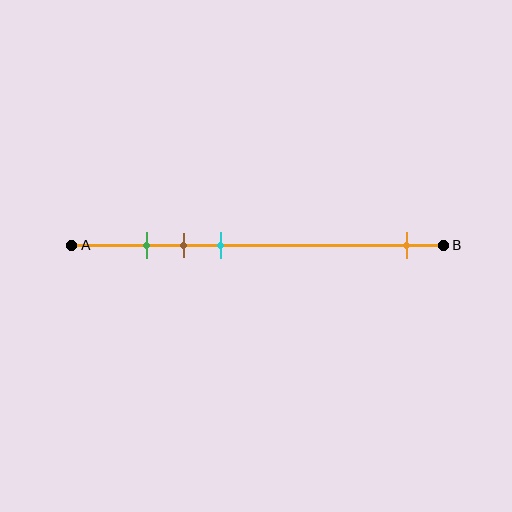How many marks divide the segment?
There are 4 marks dividing the segment.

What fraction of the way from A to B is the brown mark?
The brown mark is approximately 30% (0.3) of the way from A to B.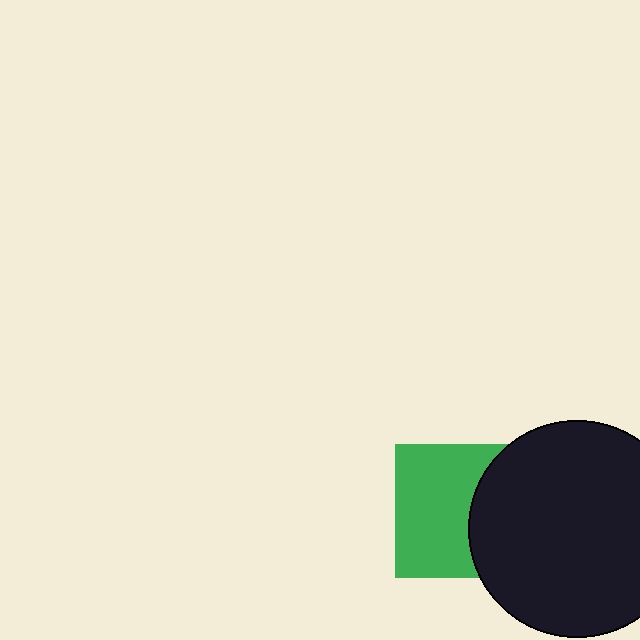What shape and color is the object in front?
The object in front is a black circle.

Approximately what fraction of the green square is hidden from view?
Roughly 39% of the green square is hidden behind the black circle.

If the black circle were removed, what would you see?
You would see the complete green square.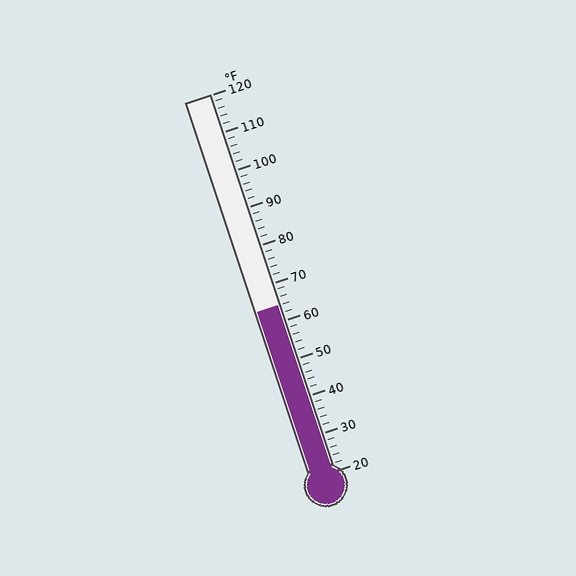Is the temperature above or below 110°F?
The temperature is below 110°F.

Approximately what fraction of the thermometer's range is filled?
The thermometer is filled to approximately 45% of its range.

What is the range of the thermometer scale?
The thermometer scale ranges from 20°F to 120°F.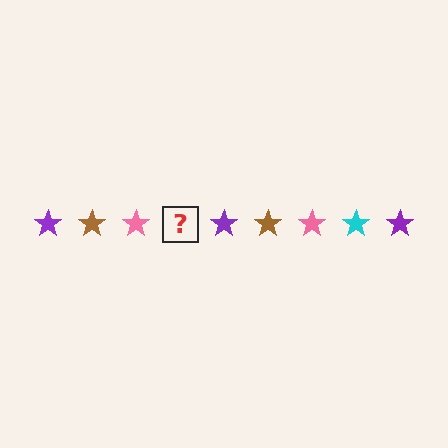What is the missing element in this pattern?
The missing element is a cyan star.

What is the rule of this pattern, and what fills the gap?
The rule is that the pattern cycles through purple, brown, pink, cyan stars. The gap should be filled with a cyan star.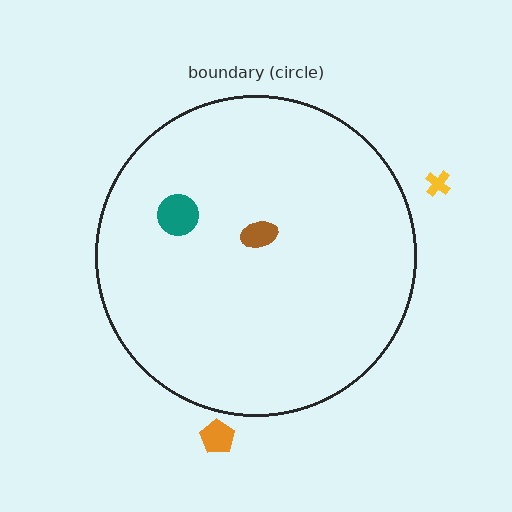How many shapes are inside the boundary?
2 inside, 2 outside.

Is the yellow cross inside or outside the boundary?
Outside.